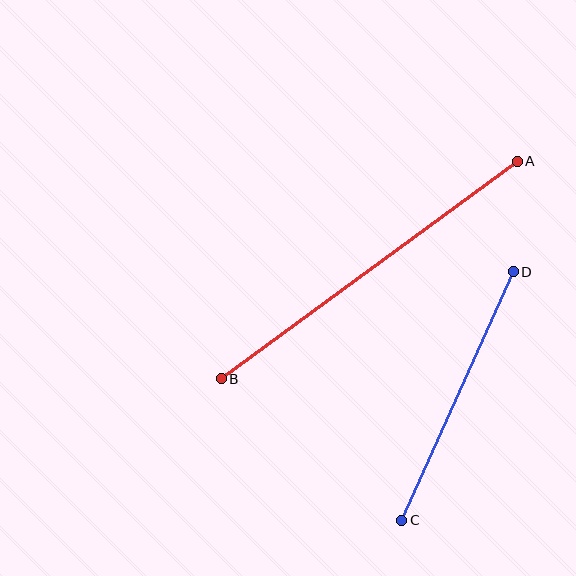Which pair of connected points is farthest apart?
Points A and B are farthest apart.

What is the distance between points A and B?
The distance is approximately 367 pixels.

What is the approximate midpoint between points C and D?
The midpoint is at approximately (457, 396) pixels.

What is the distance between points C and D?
The distance is approximately 273 pixels.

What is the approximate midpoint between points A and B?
The midpoint is at approximately (369, 270) pixels.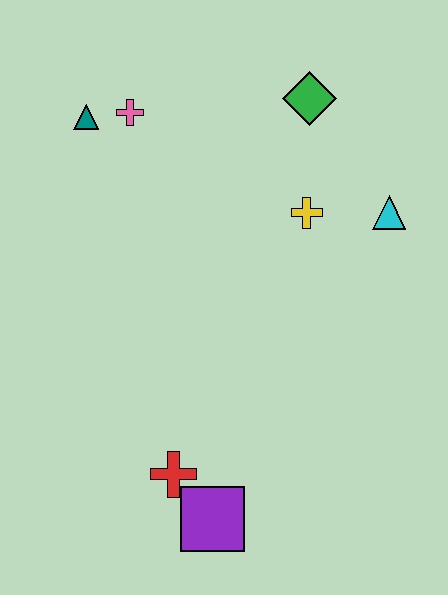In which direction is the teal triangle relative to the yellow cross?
The teal triangle is to the left of the yellow cross.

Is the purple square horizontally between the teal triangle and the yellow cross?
Yes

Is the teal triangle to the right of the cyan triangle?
No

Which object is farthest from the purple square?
The green diamond is farthest from the purple square.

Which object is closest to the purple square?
The red cross is closest to the purple square.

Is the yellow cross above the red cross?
Yes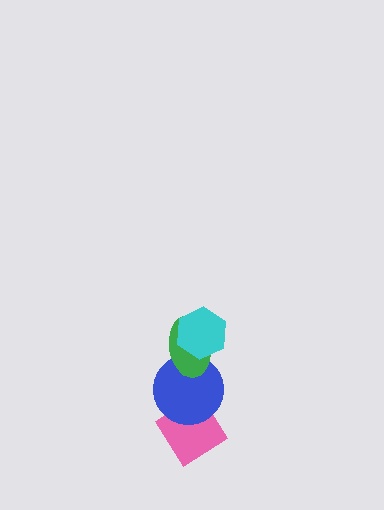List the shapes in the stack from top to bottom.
From top to bottom: the cyan hexagon, the green ellipse, the blue circle, the pink diamond.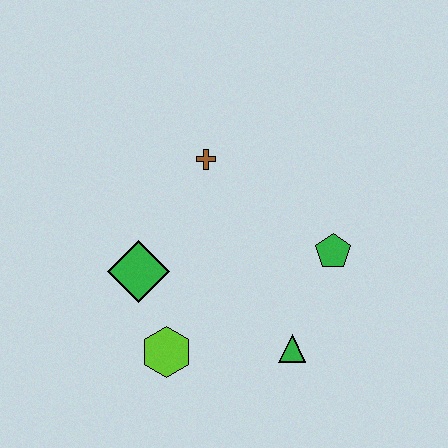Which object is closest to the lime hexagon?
The green diamond is closest to the lime hexagon.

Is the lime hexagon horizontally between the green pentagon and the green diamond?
Yes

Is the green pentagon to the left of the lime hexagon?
No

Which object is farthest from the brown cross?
The green triangle is farthest from the brown cross.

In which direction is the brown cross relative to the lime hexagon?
The brown cross is above the lime hexagon.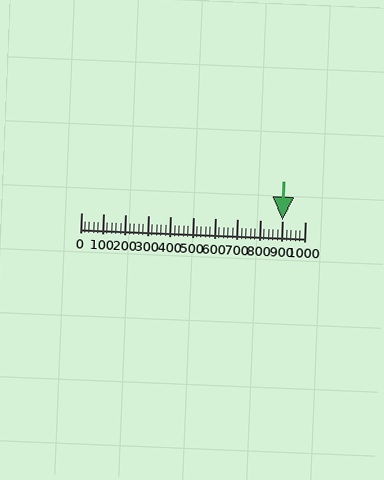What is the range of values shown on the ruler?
The ruler shows values from 0 to 1000.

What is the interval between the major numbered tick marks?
The major tick marks are spaced 100 units apart.